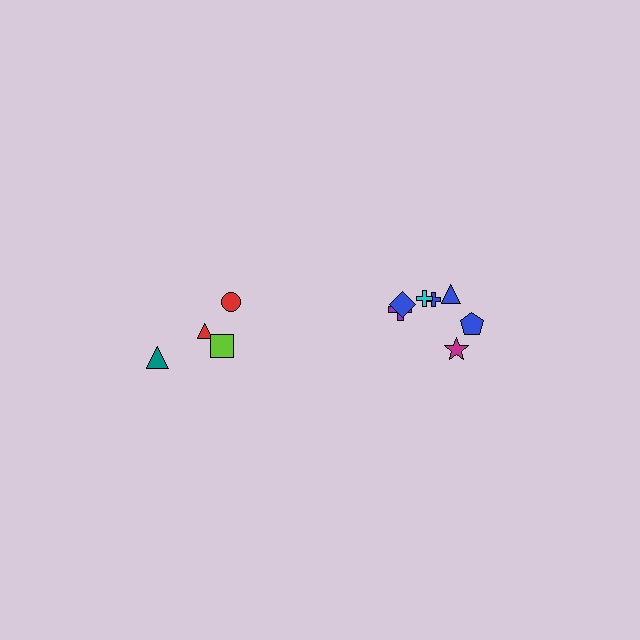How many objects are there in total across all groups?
There are 11 objects.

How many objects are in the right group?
There are 7 objects.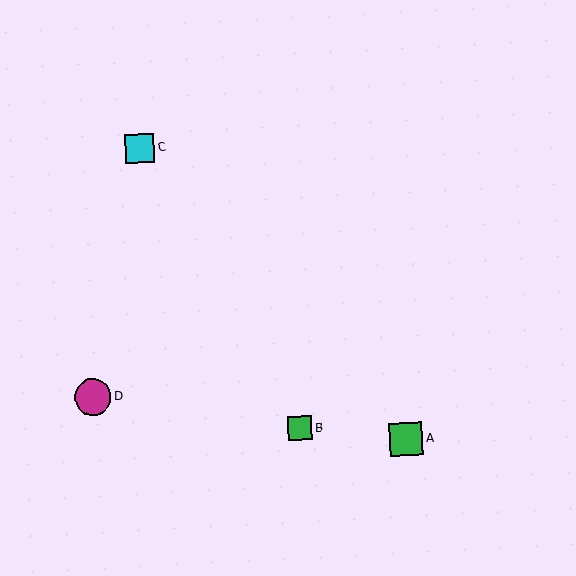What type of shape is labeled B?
Shape B is a green square.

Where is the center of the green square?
The center of the green square is at (406, 439).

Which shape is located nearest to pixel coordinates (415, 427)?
The green square (labeled A) at (406, 439) is nearest to that location.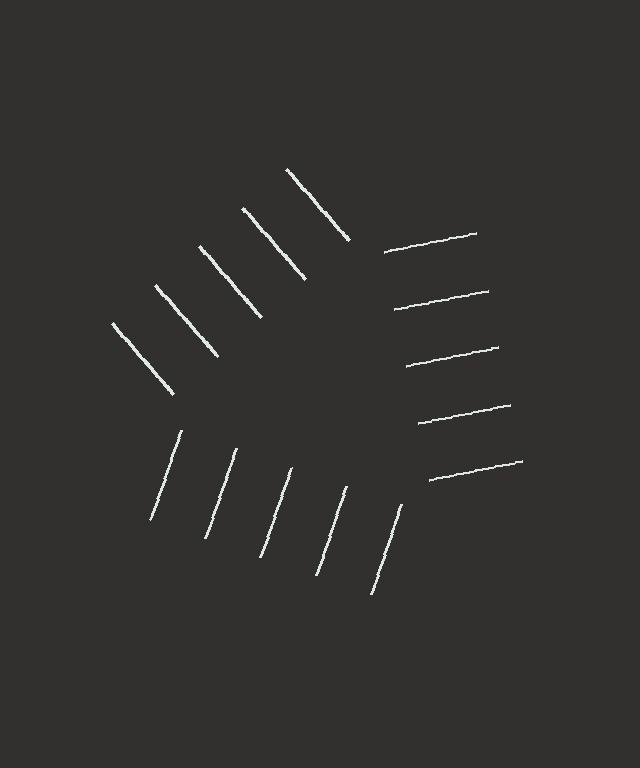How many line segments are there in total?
15 — 5 along each of the 3 edges.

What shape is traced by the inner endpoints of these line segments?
An illusory triangle — the line segments terminate on its edges but no continuous stroke is drawn.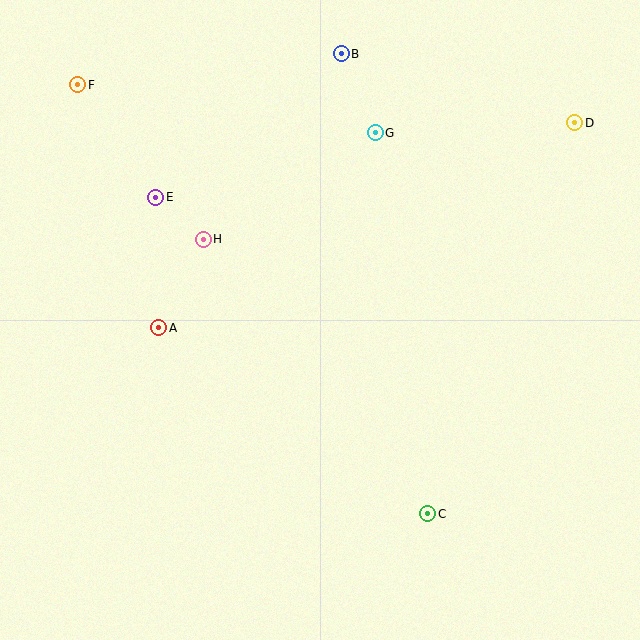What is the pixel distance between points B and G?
The distance between B and G is 86 pixels.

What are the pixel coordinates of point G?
Point G is at (375, 133).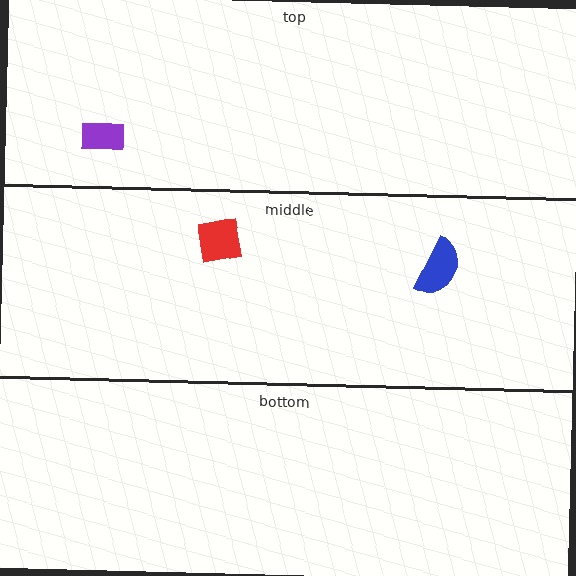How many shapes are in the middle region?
2.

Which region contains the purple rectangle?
The top region.